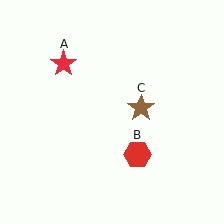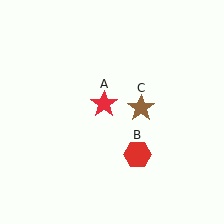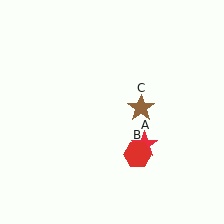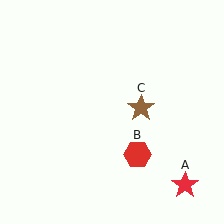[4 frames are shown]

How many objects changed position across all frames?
1 object changed position: red star (object A).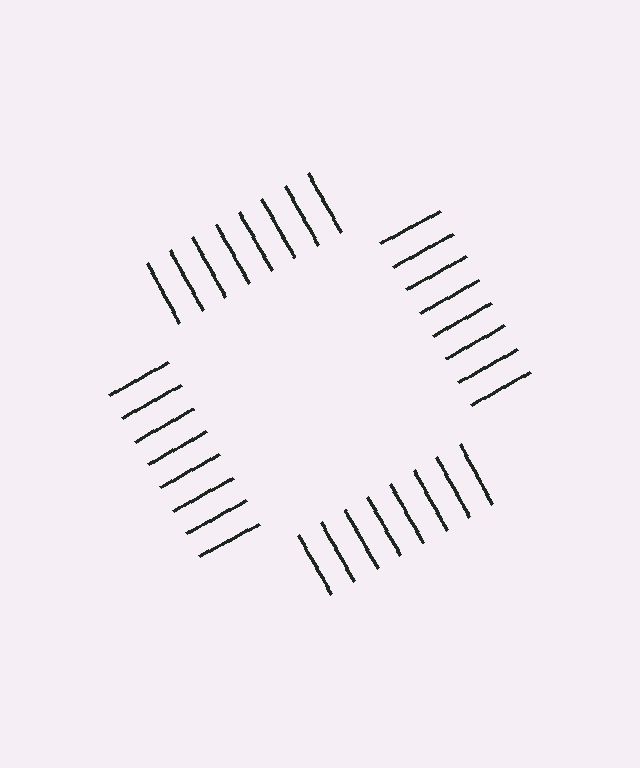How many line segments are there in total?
32 — 8 along each of the 4 edges.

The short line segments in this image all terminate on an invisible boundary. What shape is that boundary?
An illusory square — the line segments terminate on its edges but no continuous stroke is drawn.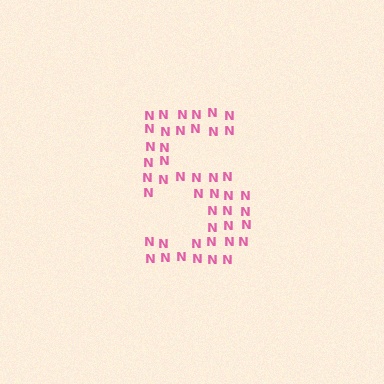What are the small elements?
The small elements are letter N's.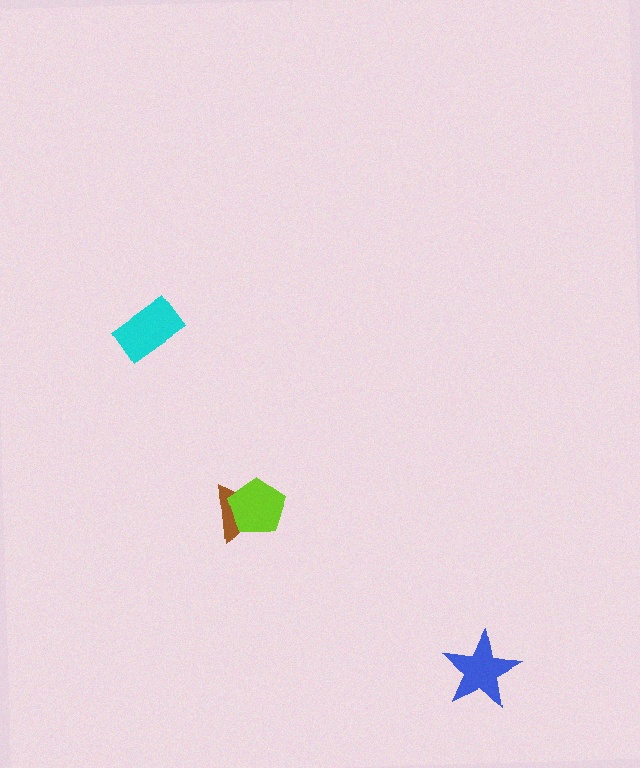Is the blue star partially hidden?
No, no other shape covers it.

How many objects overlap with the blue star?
0 objects overlap with the blue star.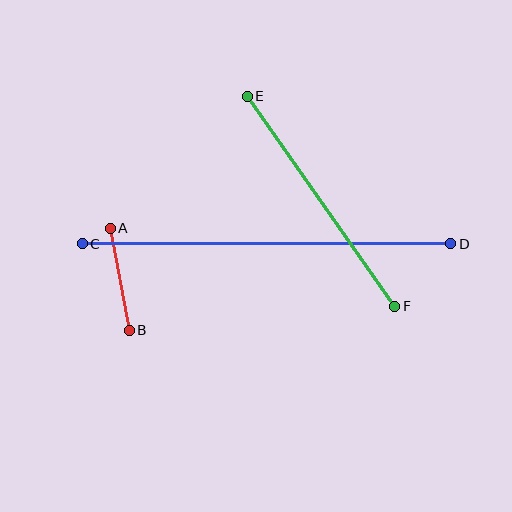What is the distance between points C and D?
The distance is approximately 369 pixels.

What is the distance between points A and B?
The distance is approximately 104 pixels.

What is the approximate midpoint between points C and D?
The midpoint is at approximately (266, 244) pixels.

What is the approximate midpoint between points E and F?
The midpoint is at approximately (321, 201) pixels.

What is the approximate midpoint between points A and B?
The midpoint is at approximately (120, 279) pixels.